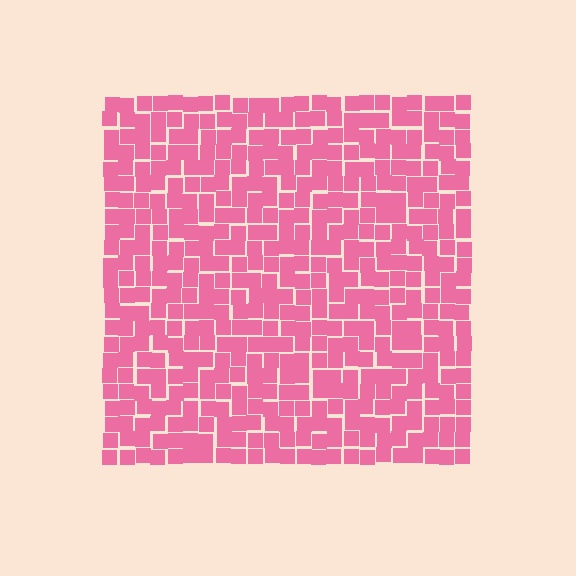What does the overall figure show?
The overall figure shows a square.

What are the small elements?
The small elements are squares.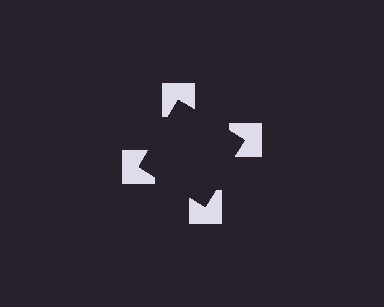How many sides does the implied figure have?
4 sides.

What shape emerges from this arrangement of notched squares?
An illusory square — its edges are inferred from the aligned wedge cuts in the notched squares, not physically drawn.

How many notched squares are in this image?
There are 4 — one at each vertex of the illusory square.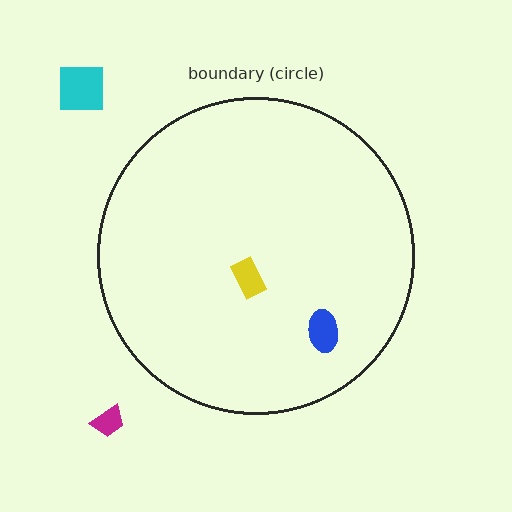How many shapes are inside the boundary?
2 inside, 2 outside.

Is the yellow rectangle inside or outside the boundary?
Inside.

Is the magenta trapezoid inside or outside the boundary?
Outside.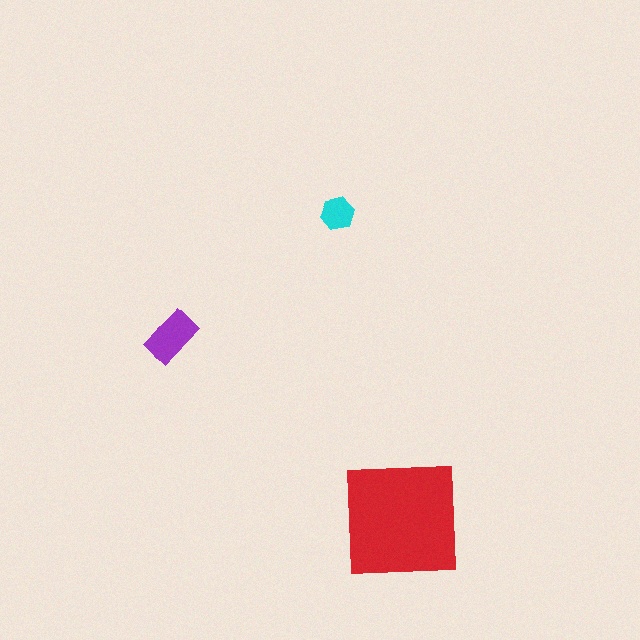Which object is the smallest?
The cyan hexagon.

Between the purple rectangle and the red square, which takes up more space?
The red square.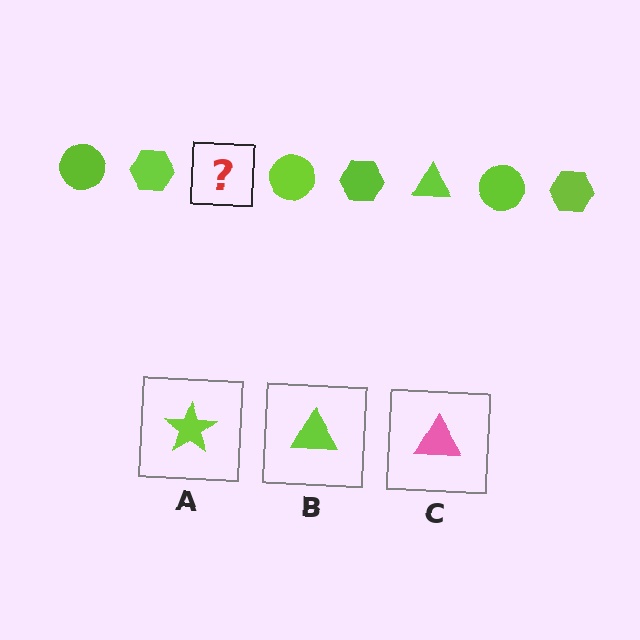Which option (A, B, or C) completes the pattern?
B.